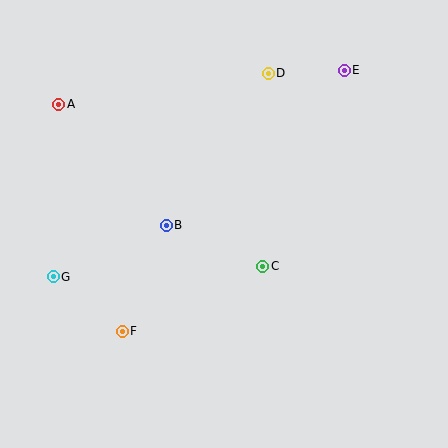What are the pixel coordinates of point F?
Point F is at (122, 331).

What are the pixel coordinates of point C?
Point C is at (263, 266).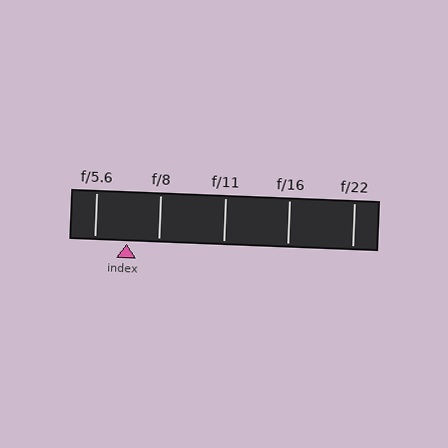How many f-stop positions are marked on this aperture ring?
There are 5 f-stop positions marked.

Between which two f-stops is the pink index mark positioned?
The index mark is between f/5.6 and f/8.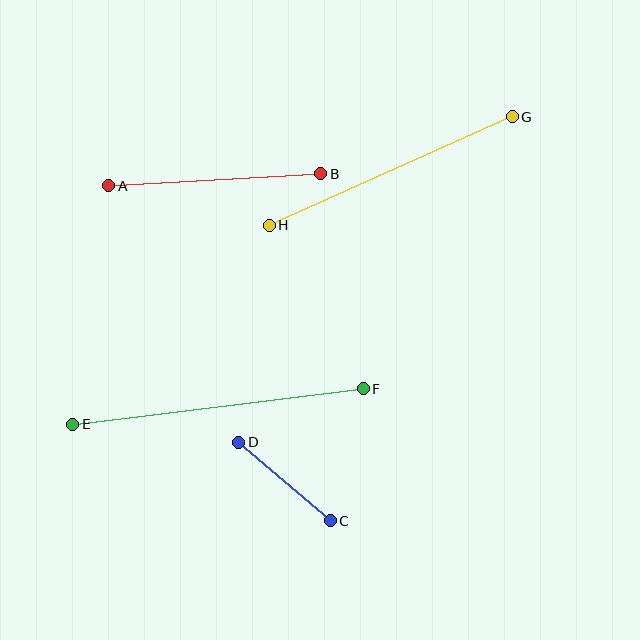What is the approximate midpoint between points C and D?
The midpoint is at approximately (285, 482) pixels.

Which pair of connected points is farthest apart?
Points E and F are farthest apart.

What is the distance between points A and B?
The distance is approximately 212 pixels.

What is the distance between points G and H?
The distance is approximately 266 pixels.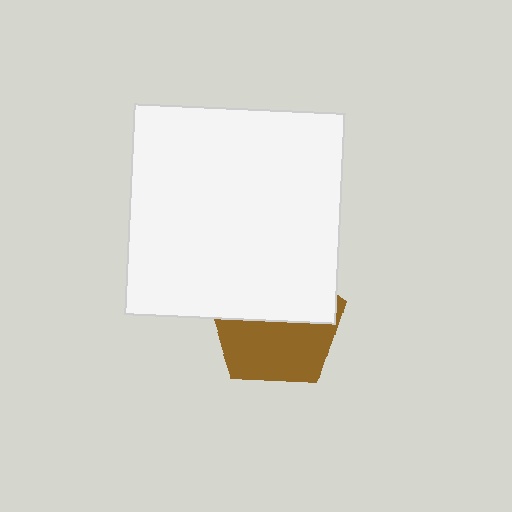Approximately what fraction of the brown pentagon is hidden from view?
Roughly 51% of the brown pentagon is hidden behind the white square.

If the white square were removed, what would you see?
You would see the complete brown pentagon.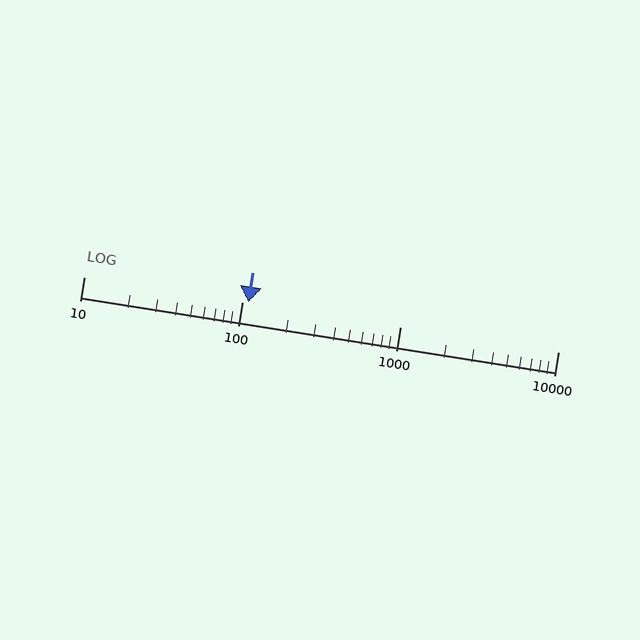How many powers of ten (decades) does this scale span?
The scale spans 3 decades, from 10 to 10000.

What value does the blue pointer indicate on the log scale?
The pointer indicates approximately 110.